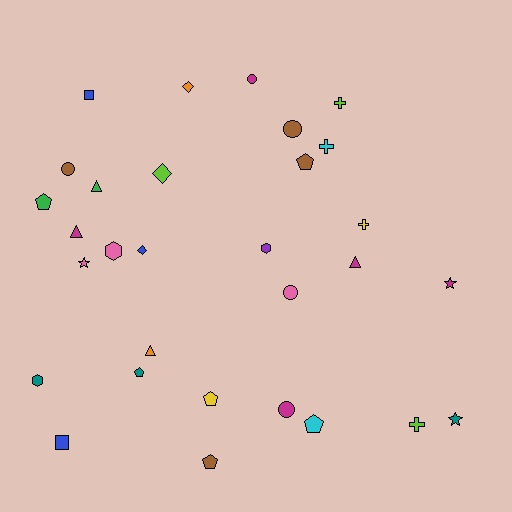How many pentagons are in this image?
There are 6 pentagons.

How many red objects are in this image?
There are no red objects.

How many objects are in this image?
There are 30 objects.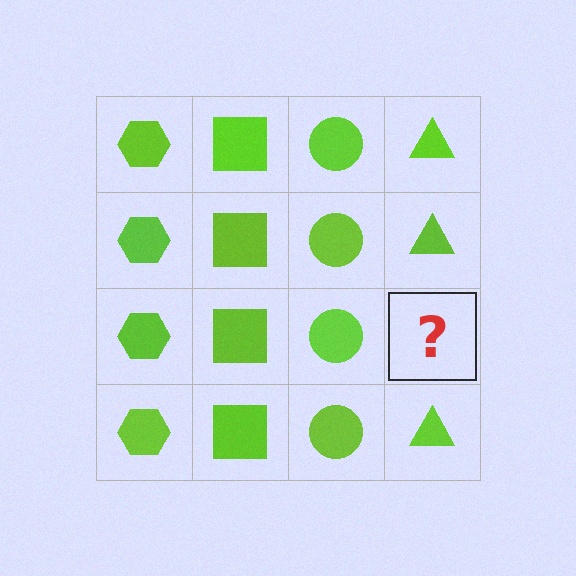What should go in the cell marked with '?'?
The missing cell should contain a lime triangle.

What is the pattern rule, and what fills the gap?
The rule is that each column has a consistent shape. The gap should be filled with a lime triangle.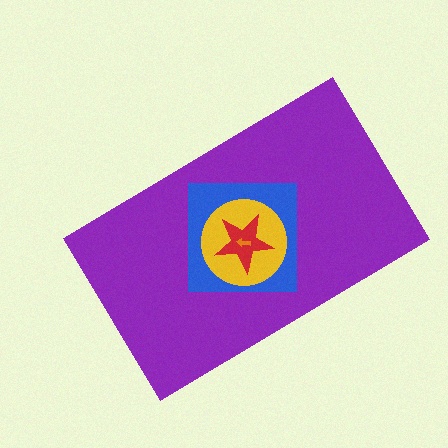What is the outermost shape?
The purple rectangle.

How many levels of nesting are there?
5.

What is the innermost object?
The orange arrow.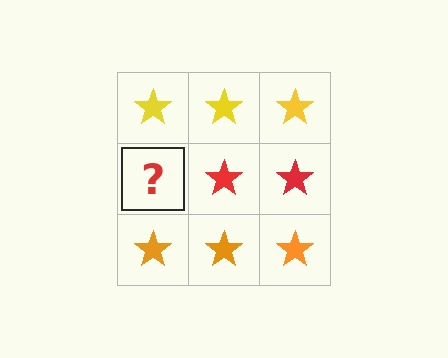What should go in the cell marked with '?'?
The missing cell should contain a red star.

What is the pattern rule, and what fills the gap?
The rule is that each row has a consistent color. The gap should be filled with a red star.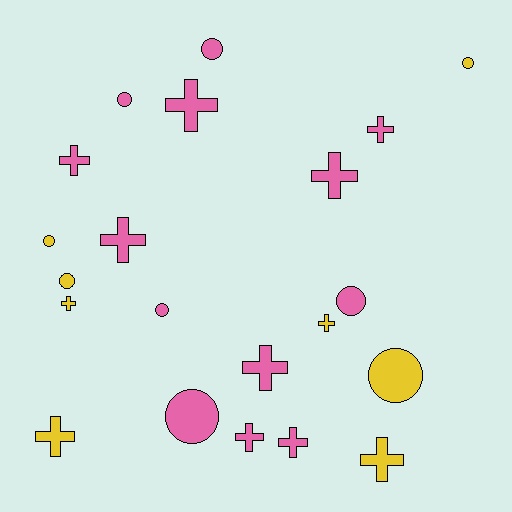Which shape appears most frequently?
Cross, with 12 objects.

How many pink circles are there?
There are 5 pink circles.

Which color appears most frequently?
Pink, with 13 objects.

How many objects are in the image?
There are 21 objects.